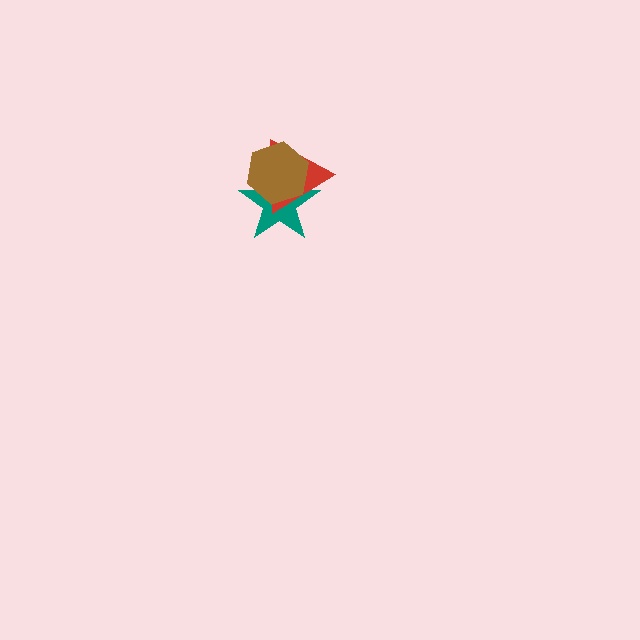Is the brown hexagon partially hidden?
No, no other shape covers it.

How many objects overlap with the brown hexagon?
2 objects overlap with the brown hexagon.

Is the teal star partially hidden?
Yes, it is partially covered by another shape.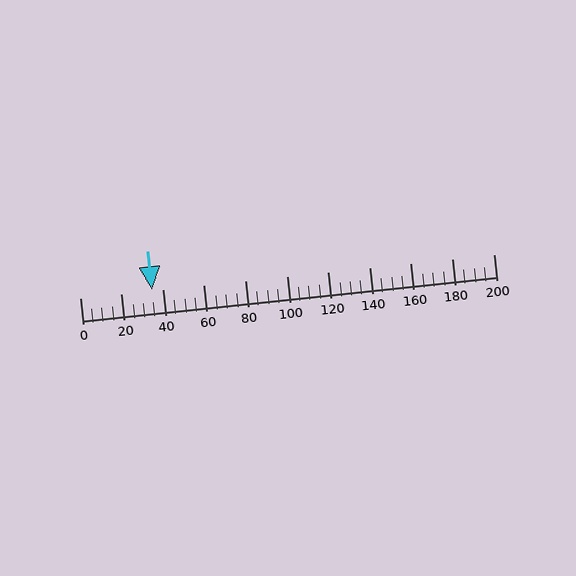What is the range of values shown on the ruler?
The ruler shows values from 0 to 200.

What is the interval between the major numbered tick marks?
The major tick marks are spaced 20 units apart.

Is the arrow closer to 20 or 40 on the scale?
The arrow is closer to 40.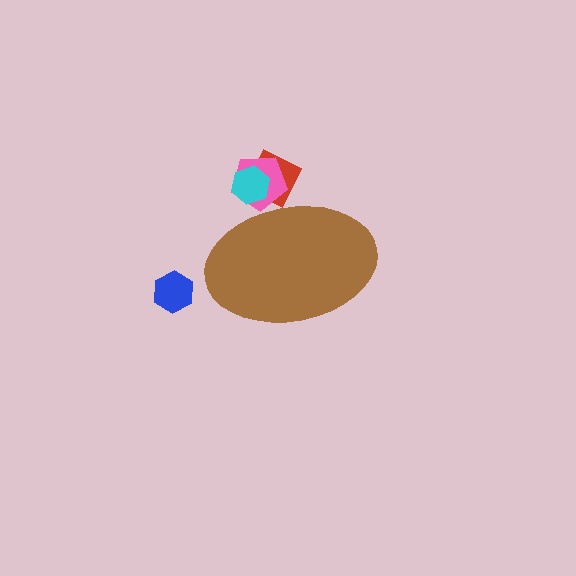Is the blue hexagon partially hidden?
No, the blue hexagon is fully visible.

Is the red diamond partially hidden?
Yes, the red diamond is partially hidden behind the brown ellipse.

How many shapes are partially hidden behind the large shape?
3 shapes are partially hidden.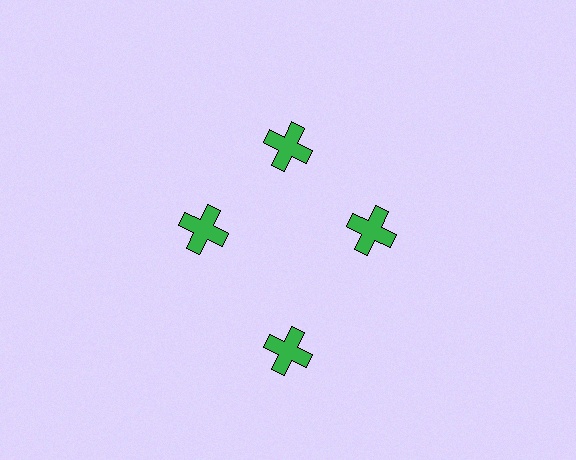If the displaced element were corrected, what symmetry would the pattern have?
It would have 4-fold rotational symmetry — the pattern would map onto itself every 90 degrees.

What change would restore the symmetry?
The symmetry would be restored by moving it inward, back onto the ring so that all 4 crosses sit at equal angles and equal distance from the center.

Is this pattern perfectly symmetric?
No. The 4 green crosses are arranged in a ring, but one element near the 6 o'clock position is pushed outward from the center, breaking the 4-fold rotational symmetry.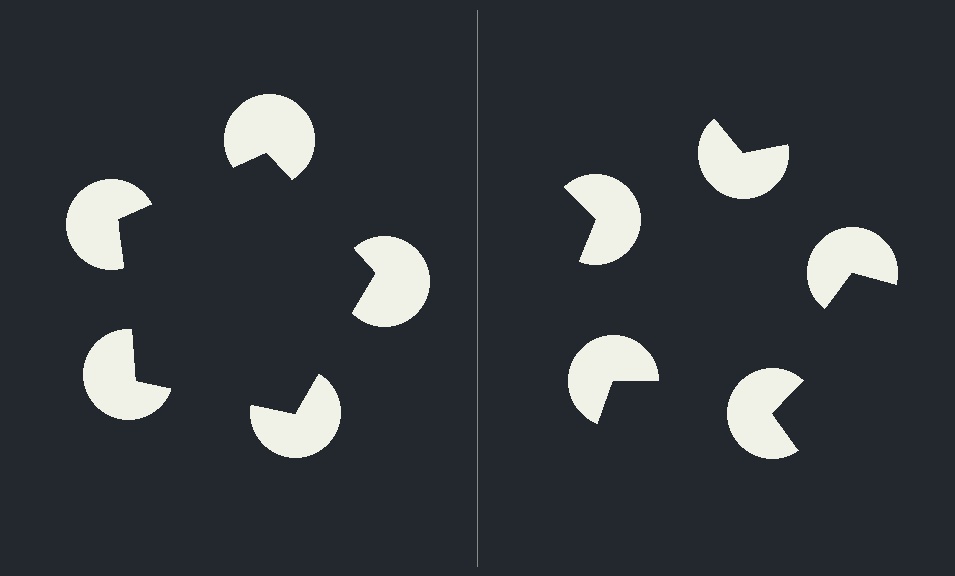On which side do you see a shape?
An illusory pentagon appears on the left side. On the right side the wedge cuts are rotated, so no coherent shape forms.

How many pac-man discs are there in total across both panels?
10 — 5 on each side.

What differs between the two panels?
The pac-man discs are positioned identically on both sides; only the wedge orientations differ. On the left they align to a pentagon; on the right they are misaligned.